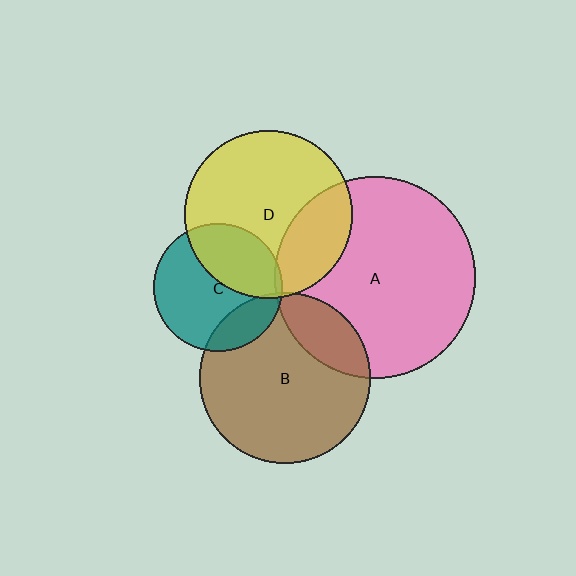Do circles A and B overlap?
Yes.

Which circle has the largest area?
Circle A (pink).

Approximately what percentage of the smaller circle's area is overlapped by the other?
Approximately 20%.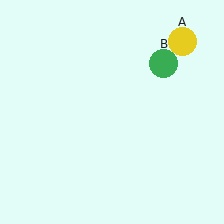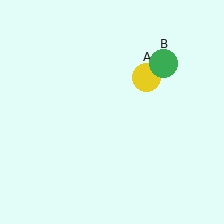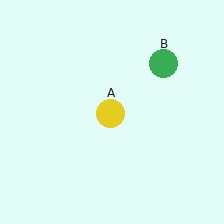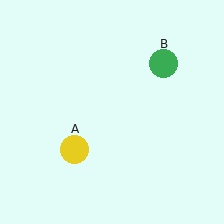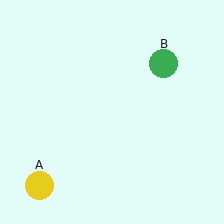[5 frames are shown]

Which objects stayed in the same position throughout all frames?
Green circle (object B) remained stationary.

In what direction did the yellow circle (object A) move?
The yellow circle (object A) moved down and to the left.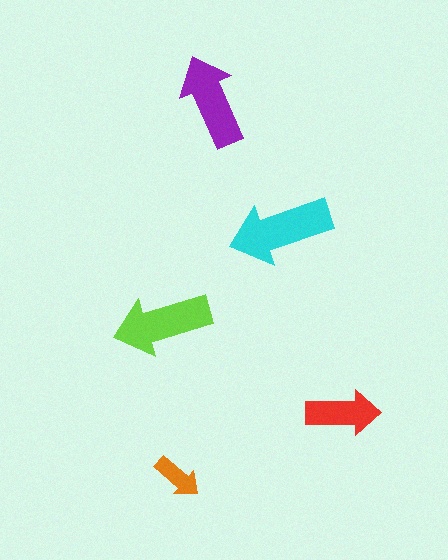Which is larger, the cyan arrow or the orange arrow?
The cyan one.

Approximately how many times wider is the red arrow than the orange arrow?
About 1.5 times wider.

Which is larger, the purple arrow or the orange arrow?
The purple one.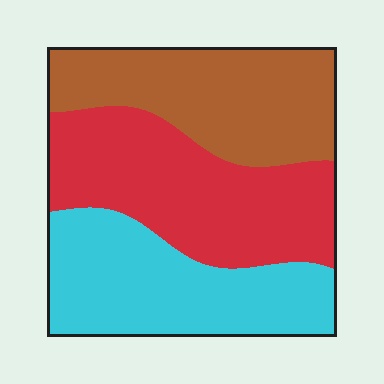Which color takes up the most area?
Red, at roughly 35%.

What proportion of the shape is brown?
Brown takes up between a sixth and a third of the shape.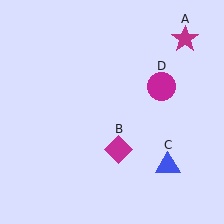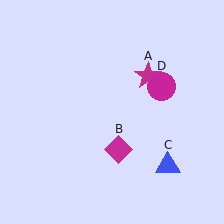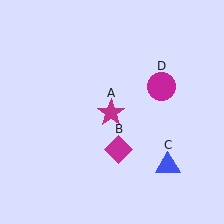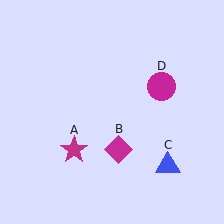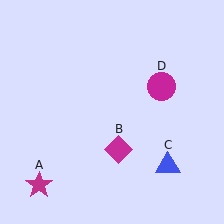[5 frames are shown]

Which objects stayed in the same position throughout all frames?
Magenta diamond (object B) and blue triangle (object C) and magenta circle (object D) remained stationary.